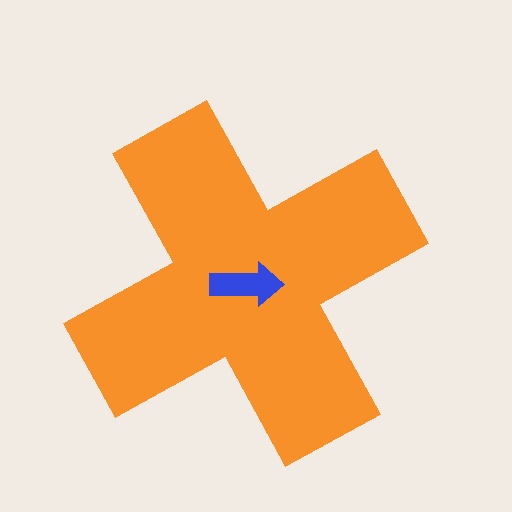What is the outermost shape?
The orange cross.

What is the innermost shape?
The blue arrow.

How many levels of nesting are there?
2.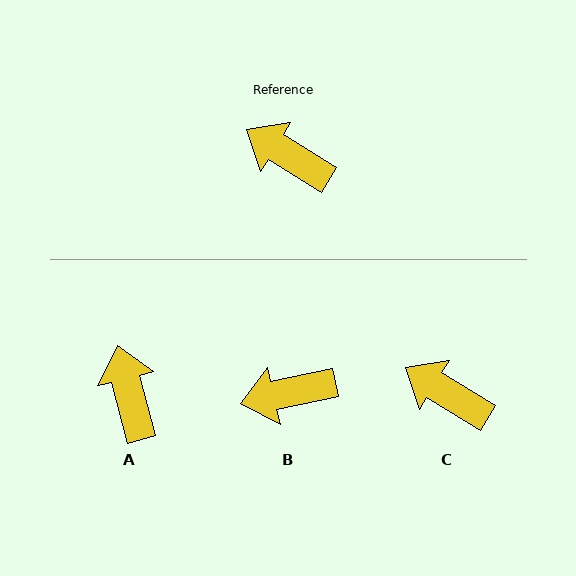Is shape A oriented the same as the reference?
No, it is off by about 44 degrees.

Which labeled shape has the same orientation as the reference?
C.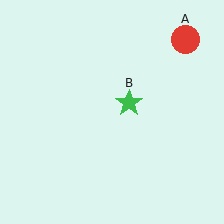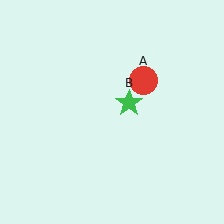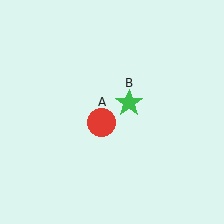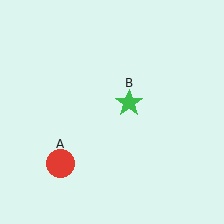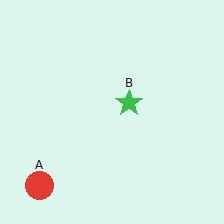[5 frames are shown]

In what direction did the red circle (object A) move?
The red circle (object A) moved down and to the left.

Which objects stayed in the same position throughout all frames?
Green star (object B) remained stationary.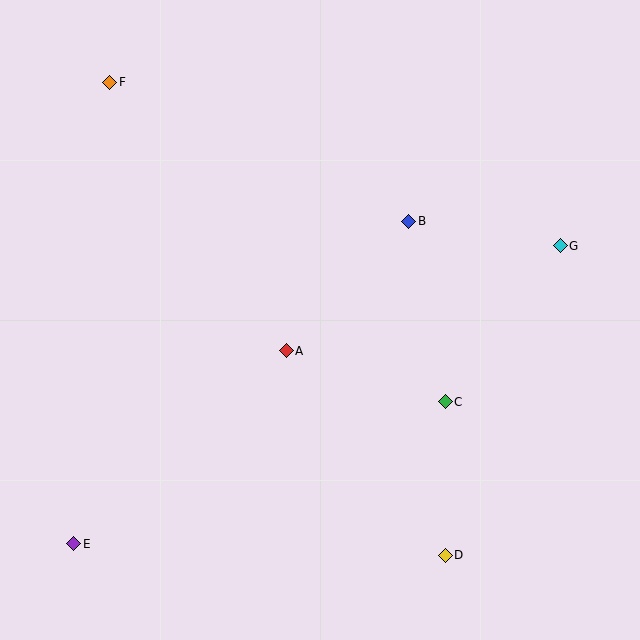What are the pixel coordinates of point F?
Point F is at (110, 82).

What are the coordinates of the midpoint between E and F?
The midpoint between E and F is at (92, 313).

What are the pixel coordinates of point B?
Point B is at (409, 222).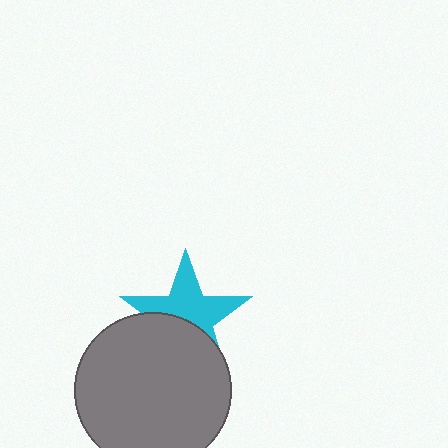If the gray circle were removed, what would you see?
You would see the complete cyan star.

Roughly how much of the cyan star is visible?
About half of it is visible (roughly 57%).